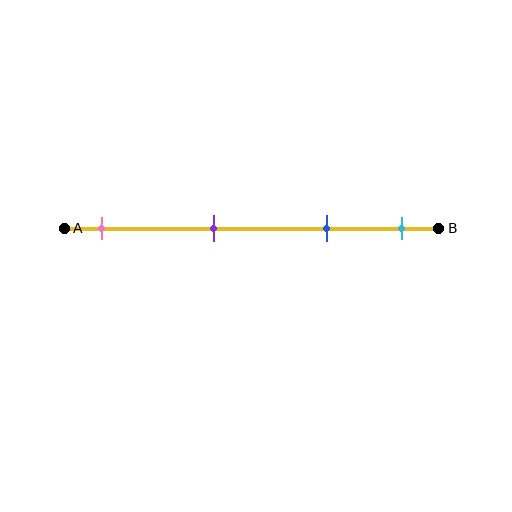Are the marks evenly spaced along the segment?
No, the marks are not evenly spaced.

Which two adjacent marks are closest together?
The blue and cyan marks are the closest adjacent pair.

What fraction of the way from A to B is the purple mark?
The purple mark is approximately 40% (0.4) of the way from A to B.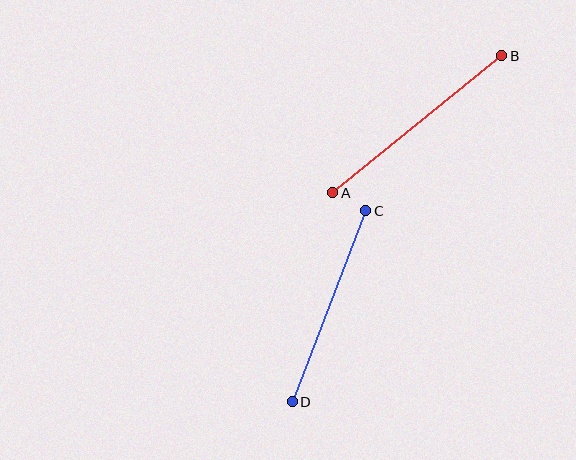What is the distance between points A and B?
The distance is approximately 218 pixels.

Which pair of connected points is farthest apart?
Points A and B are farthest apart.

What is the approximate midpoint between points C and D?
The midpoint is at approximately (329, 306) pixels.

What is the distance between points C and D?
The distance is approximately 205 pixels.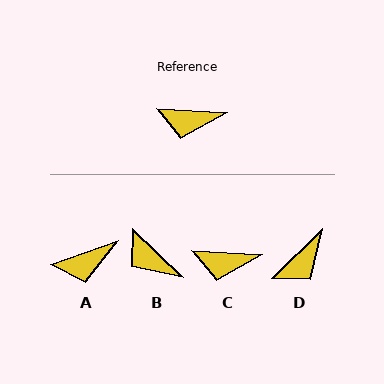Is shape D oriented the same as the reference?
No, it is off by about 48 degrees.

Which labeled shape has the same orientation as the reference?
C.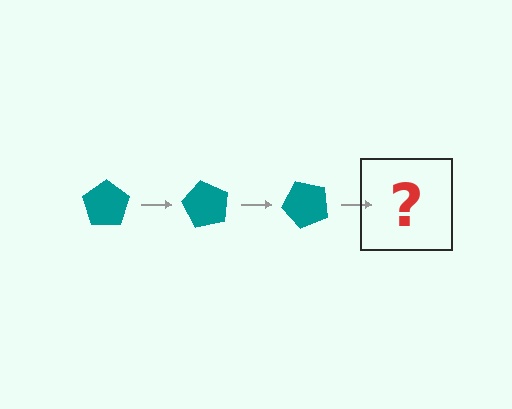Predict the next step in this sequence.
The next step is a teal pentagon rotated 180 degrees.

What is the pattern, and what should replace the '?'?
The pattern is that the pentagon rotates 60 degrees each step. The '?' should be a teal pentagon rotated 180 degrees.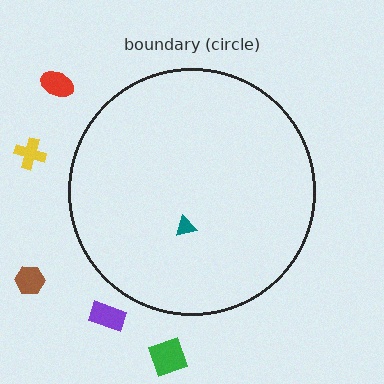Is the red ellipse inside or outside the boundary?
Outside.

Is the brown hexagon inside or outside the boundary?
Outside.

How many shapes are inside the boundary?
1 inside, 5 outside.